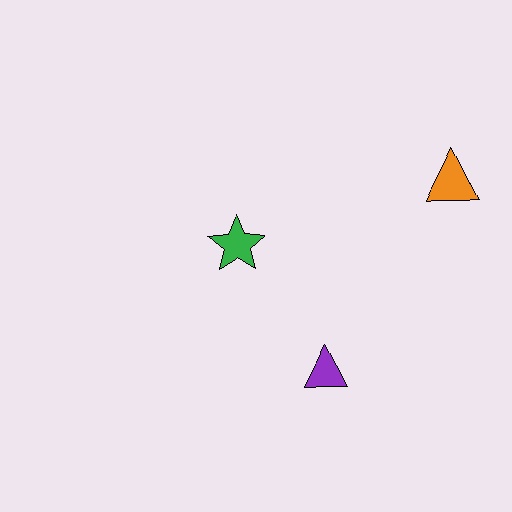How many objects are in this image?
There are 3 objects.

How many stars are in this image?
There is 1 star.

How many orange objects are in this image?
There is 1 orange object.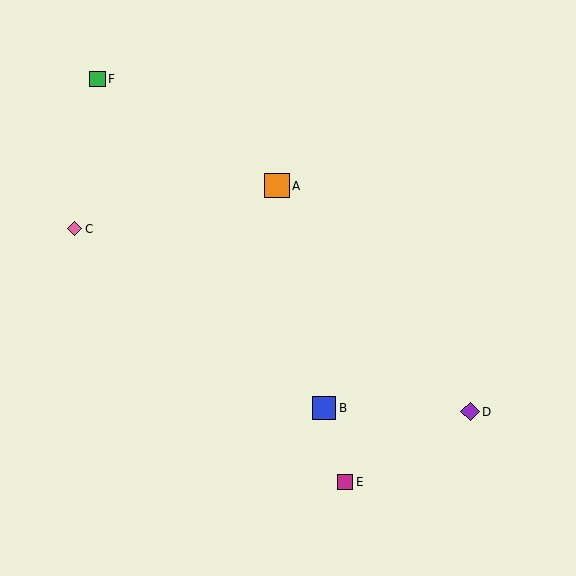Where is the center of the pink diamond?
The center of the pink diamond is at (75, 229).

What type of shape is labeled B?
Shape B is a blue square.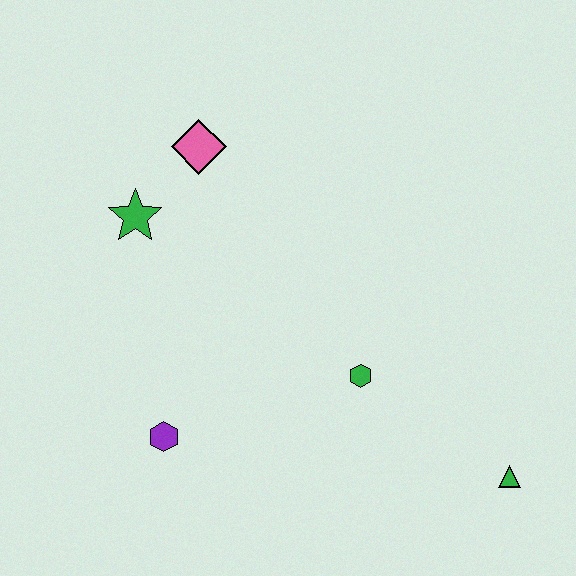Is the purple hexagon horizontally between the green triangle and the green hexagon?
No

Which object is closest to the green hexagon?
The green triangle is closest to the green hexagon.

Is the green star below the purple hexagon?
No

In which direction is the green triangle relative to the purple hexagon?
The green triangle is to the right of the purple hexagon.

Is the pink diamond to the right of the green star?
Yes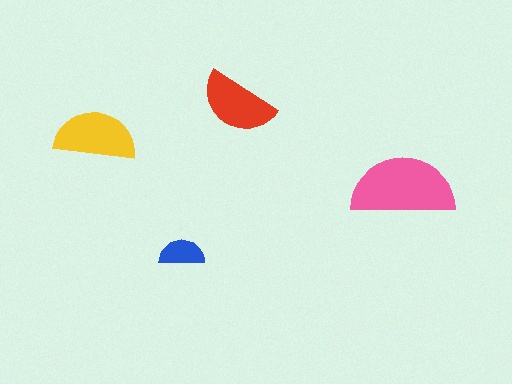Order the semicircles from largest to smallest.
the pink one, the yellow one, the red one, the blue one.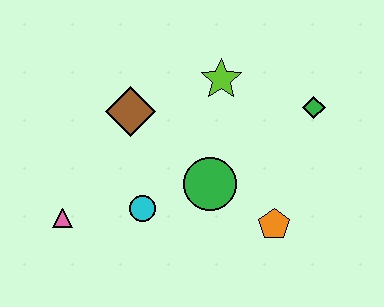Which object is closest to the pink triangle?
The cyan circle is closest to the pink triangle.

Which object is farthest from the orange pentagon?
The pink triangle is farthest from the orange pentagon.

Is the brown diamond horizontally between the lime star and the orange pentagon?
No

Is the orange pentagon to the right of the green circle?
Yes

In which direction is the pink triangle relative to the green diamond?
The pink triangle is to the left of the green diamond.